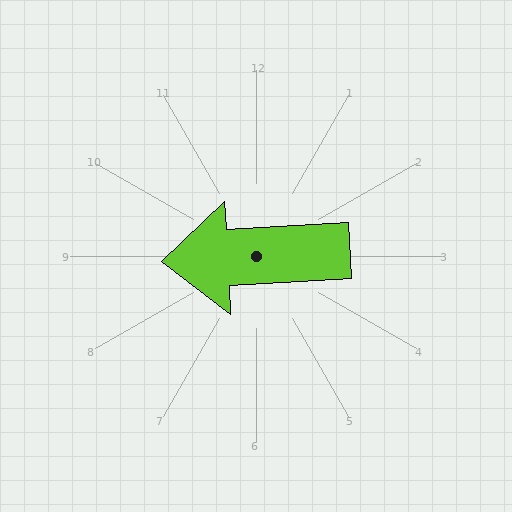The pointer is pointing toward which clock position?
Roughly 9 o'clock.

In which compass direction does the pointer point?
West.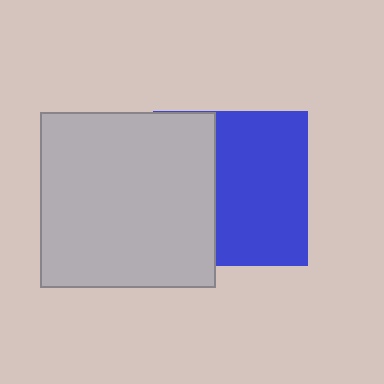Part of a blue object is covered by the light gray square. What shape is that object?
It is a square.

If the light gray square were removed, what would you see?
You would see the complete blue square.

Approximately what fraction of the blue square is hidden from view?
Roughly 40% of the blue square is hidden behind the light gray square.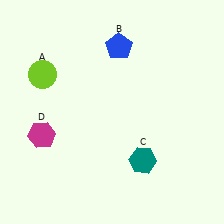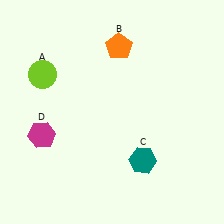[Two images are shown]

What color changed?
The pentagon (B) changed from blue in Image 1 to orange in Image 2.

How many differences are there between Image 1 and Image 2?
There is 1 difference between the two images.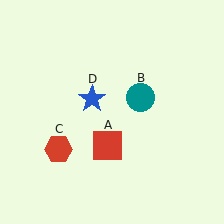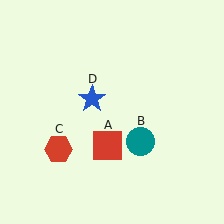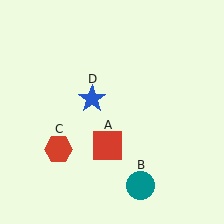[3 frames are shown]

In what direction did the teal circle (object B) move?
The teal circle (object B) moved down.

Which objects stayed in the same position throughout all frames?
Red square (object A) and red hexagon (object C) and blue star (object D) remained stationary.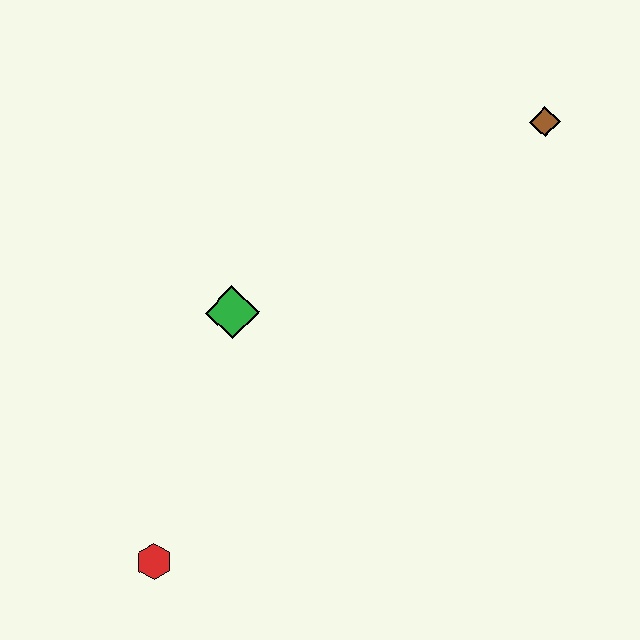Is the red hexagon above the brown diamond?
No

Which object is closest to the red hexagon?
The green diamond is closest to the red hexagon.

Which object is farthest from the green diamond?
The brown diamond is farthest from the green diamond.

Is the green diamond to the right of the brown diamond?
No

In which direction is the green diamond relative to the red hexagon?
The green diamond is above the red hexagon.